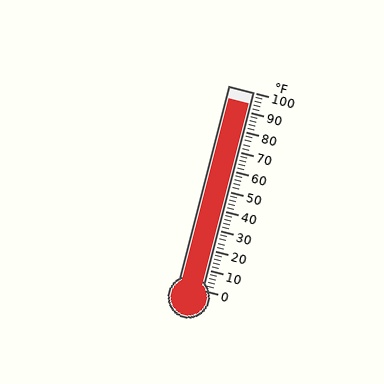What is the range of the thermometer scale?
The thermometer scale ranges from 0°F to 100°F.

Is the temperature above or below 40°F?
The temperature is above 40°F.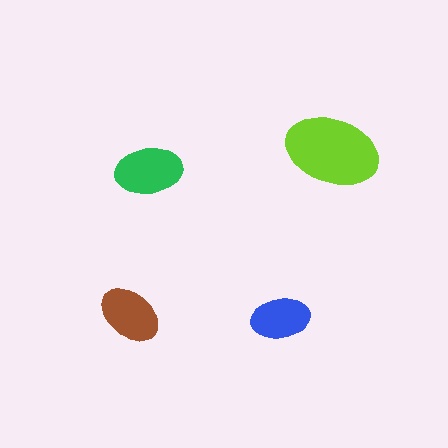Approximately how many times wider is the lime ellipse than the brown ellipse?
About 1.5 times wider.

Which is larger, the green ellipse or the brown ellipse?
The green one.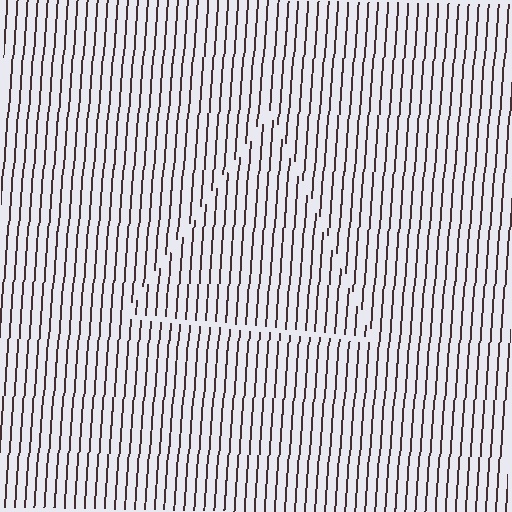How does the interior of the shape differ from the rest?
The interior of the shape contains the same grating, shifted by half a period — the contour is defined by the phase discontinuity where line-ends from the inner and outer gratings abut.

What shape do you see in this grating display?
An illusory triangle. The interior of the shape contains the same grating, shifted by half a period — the contour is defined by the phase discontinuity where line-ends from the inner and outer gratings abut.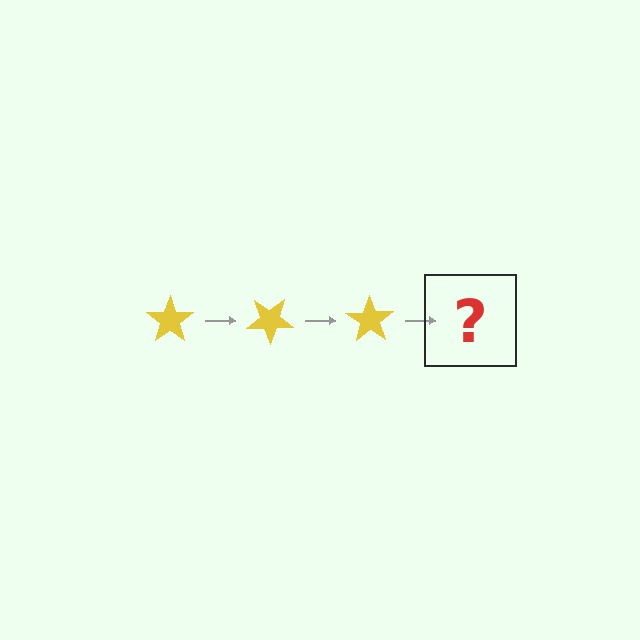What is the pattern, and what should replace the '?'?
The pattern is that the star rotates 35 degrees each step. The '?' should be a yellow star rotated 105 degrees.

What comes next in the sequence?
The next element should be a yellow star rotated 105 degrees.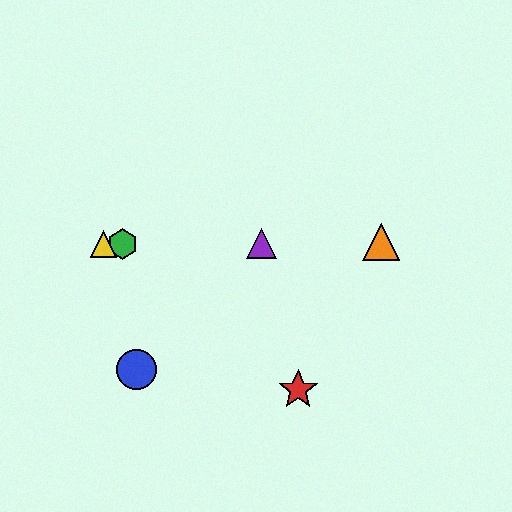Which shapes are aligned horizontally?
The green hexagon, the yellow triangle, the purple triangle, the orange triangle are aligned horizontally.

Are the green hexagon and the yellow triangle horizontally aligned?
Yes, both are at y≈244.